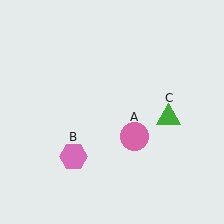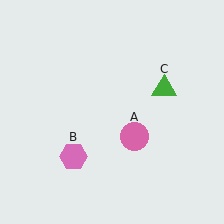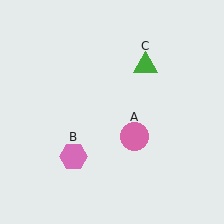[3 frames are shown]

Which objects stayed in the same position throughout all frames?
Pink circle (object A) and pink hexagon (object B) remained stationary.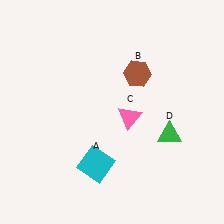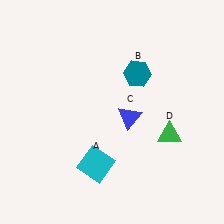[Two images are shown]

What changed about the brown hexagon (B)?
In Image 1, B is brown. In Image 2, it changed to teal.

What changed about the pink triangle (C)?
In Image 1, C is pink. In Image 2, it changed to blue.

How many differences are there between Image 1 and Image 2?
There are 2 differences between the two images.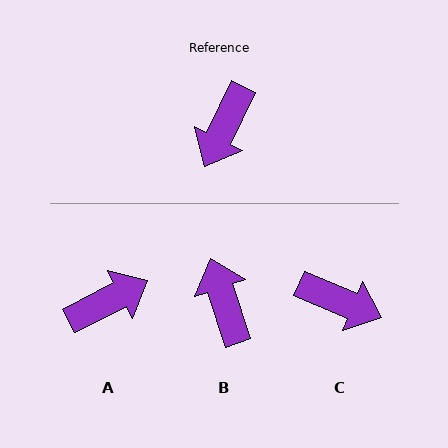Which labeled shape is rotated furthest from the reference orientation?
A, about 143 degrees away.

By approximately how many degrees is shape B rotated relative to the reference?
Approximately 136 degrees clockwise.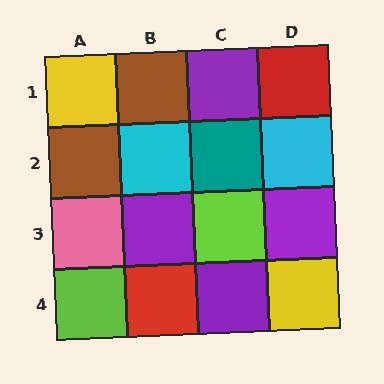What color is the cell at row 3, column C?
Lime.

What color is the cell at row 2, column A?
Brown.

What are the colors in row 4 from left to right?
Lime, red, purple, yellow.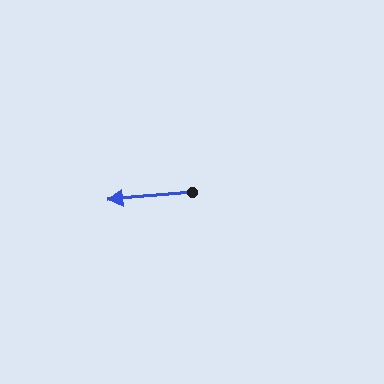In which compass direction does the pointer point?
West.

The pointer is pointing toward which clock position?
Roughly 9 o'clock.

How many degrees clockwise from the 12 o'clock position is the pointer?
Approximately 265 degrees.